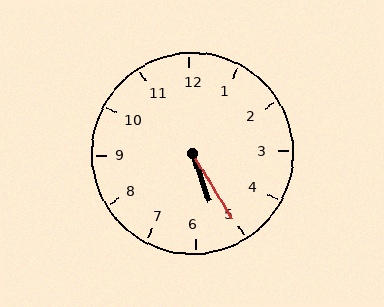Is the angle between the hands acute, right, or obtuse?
It is acute.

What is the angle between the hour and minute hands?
Approximately 12 degrees.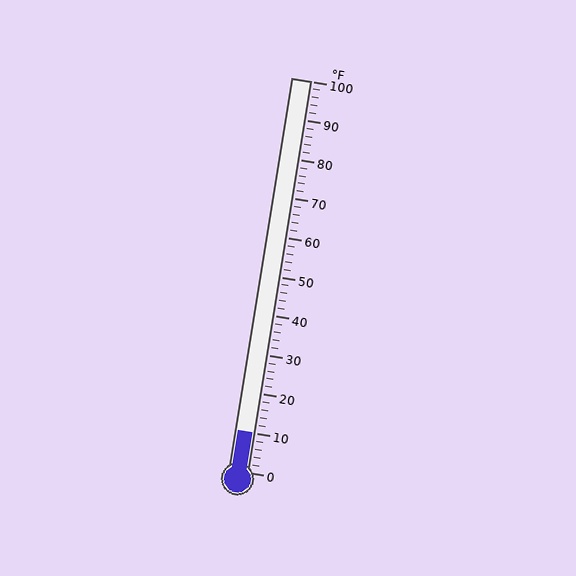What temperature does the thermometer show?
The thermometer shows approximately 10°F.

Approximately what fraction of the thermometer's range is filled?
The thermometer is filled to approximately 10% of its range.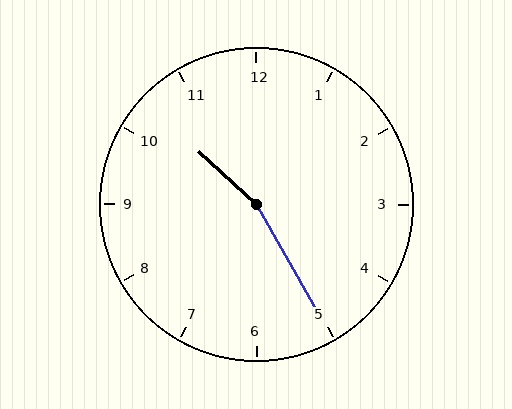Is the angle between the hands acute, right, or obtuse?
It is obtuse.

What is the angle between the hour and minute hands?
Approximately 162 degrees.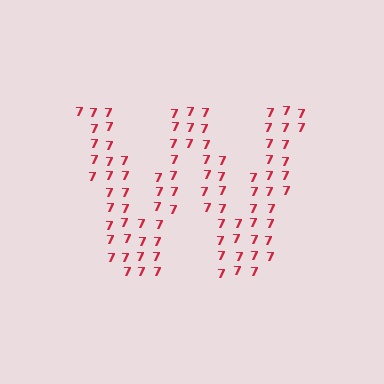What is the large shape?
The large shape is the letter W.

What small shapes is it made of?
It is made of small digit 7's.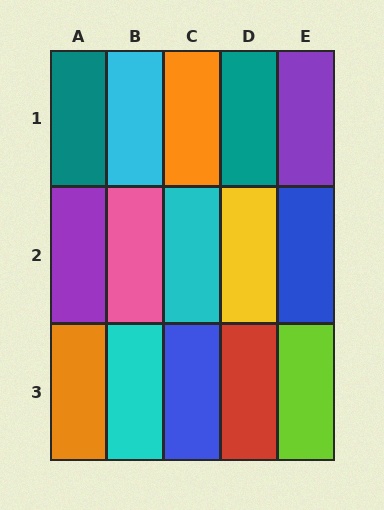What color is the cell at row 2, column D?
Yellow.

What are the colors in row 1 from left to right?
Teal, cyan, orange, teal, purple.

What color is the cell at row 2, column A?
Purple.